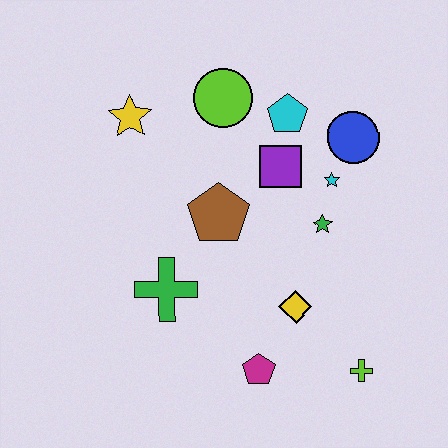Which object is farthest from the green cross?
The blue circle is farthest from the green cross.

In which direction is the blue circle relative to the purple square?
The blue circle is to the right of the purple square.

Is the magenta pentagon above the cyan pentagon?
No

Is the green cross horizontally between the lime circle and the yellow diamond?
No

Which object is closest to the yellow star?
The lime circle is closest to the yellow star.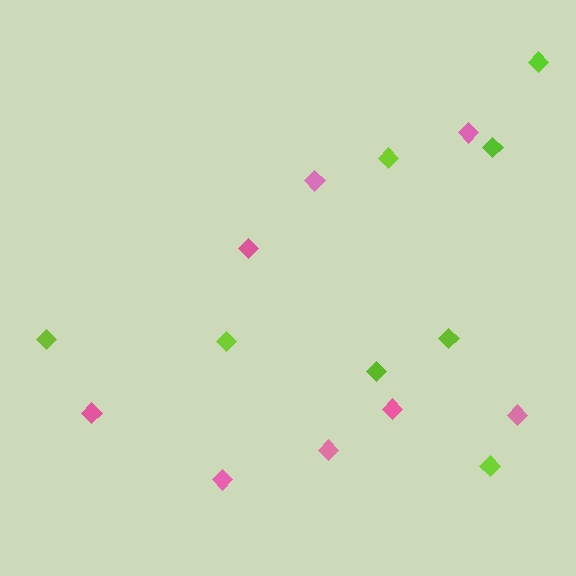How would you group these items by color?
There are 2 groups: one group of pink diamonds (8) and one group of lime diamonds (8).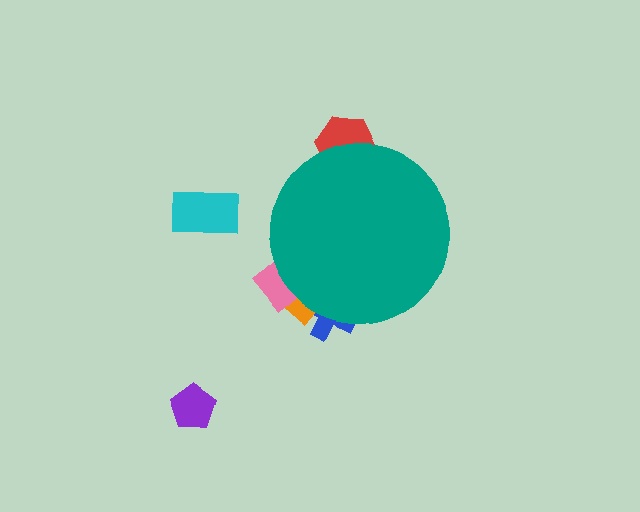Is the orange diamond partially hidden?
Yes, the orange diamond is partially hidden behind the teal circle.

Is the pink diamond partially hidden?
Yes, the pink diamond is partially hidden behind the teal circle.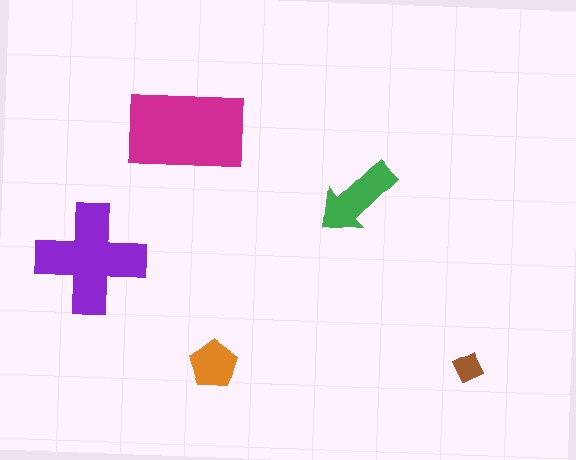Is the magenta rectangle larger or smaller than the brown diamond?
Larger.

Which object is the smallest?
The brown diamond.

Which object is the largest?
The magenta rectangle.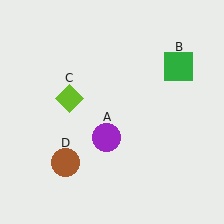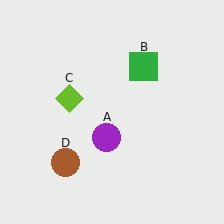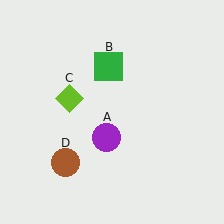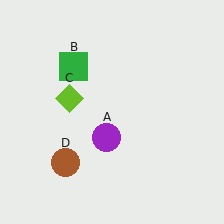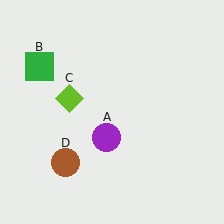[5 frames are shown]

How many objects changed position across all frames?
1 object changed position: green square (object B).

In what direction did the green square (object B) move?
The green square (object B) moved left.